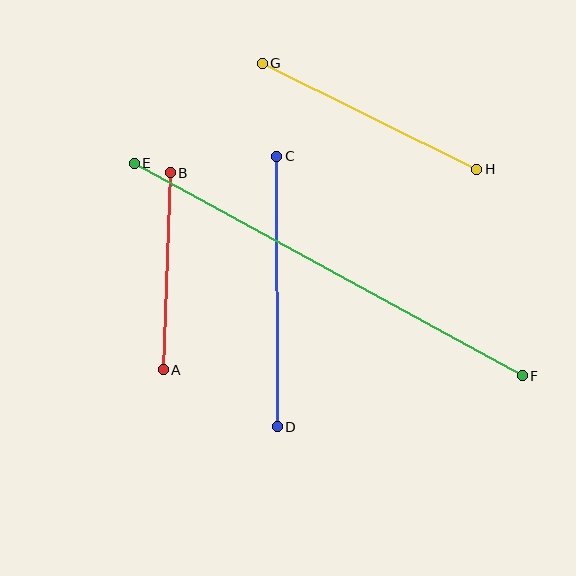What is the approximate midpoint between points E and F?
The midpoint is at approximately (328, 269) pixels.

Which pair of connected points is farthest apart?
Points E and F are farthest apart.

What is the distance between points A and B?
The distance is approximately 197 pixels.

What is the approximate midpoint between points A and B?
The midpoint is at approximately (167, 271) pixels.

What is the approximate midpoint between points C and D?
The midpoint is at approximately (277, 291) pixels.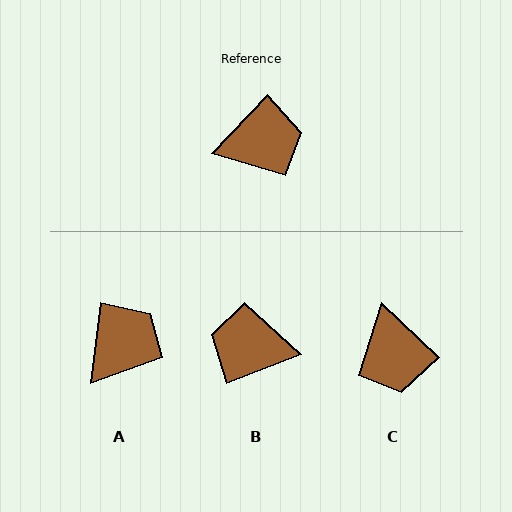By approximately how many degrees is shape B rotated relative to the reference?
Approximately 155 degrees counter-clockwise.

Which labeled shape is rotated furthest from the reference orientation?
B, about 155 degrees away.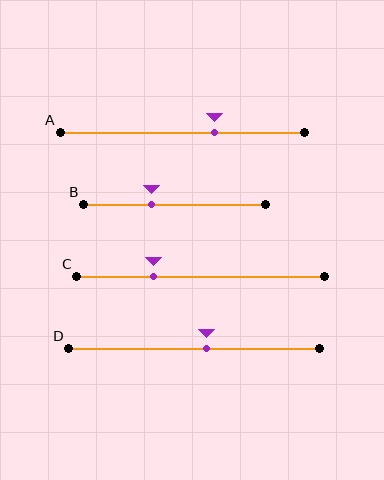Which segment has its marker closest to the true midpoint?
Segment D has its marker closest to the true midpoint.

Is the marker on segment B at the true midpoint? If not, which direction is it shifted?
No, the marker on segment B is shifted to the left by about 13% of the segment length.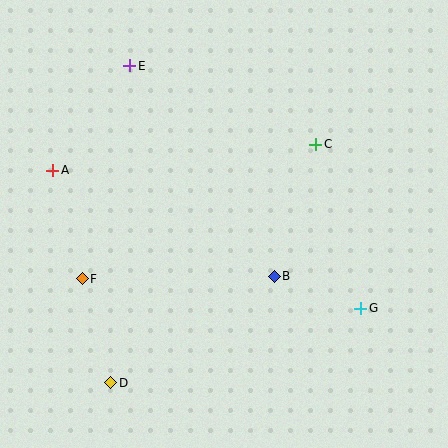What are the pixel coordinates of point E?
Point E is at (130, 66).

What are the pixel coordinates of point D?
Point D is at (111, 383).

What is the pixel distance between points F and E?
The distance between F and E is 218 pixels.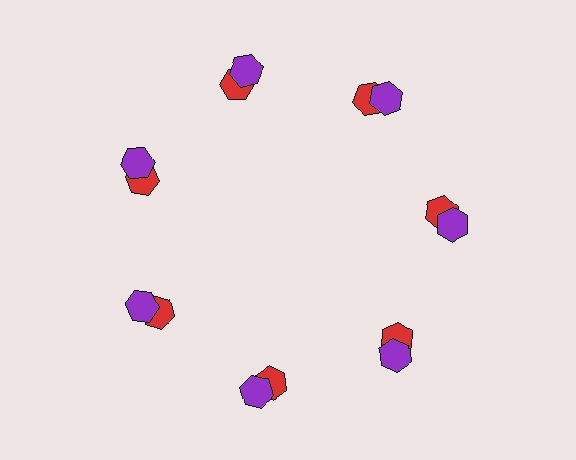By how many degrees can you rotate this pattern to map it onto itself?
The pattern maps onto itself every 51 degrees of rotation.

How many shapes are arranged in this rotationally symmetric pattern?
There are 14 shapes, arranged in 7 groups of 2.